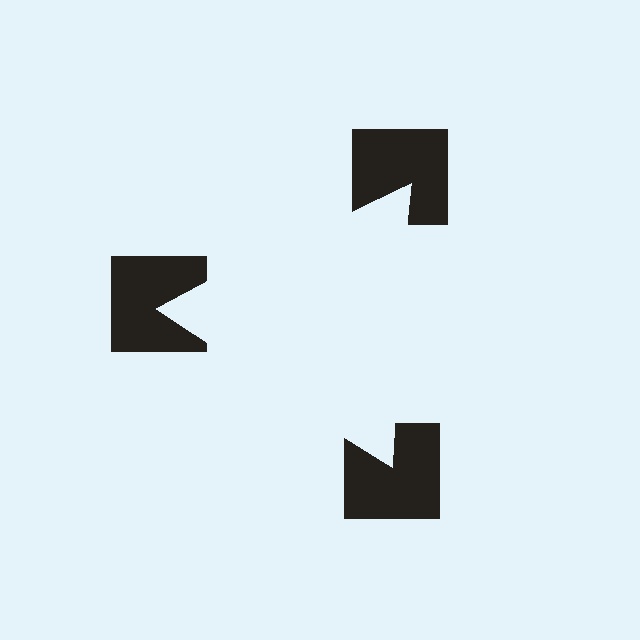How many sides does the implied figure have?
3 sides.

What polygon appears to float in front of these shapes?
An illusory triangle — its edges are inferred from the aligned wedge cuts in the notched squares, not physically drawn.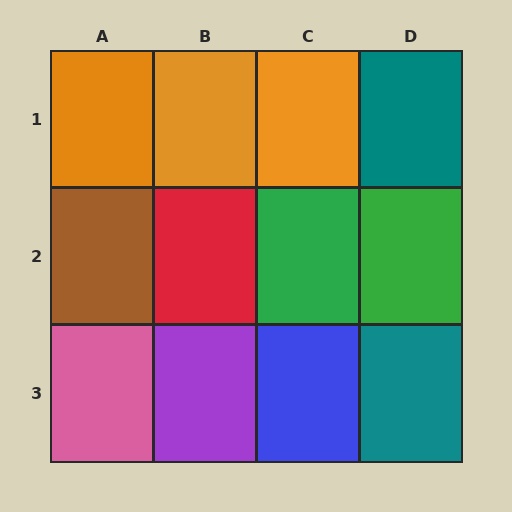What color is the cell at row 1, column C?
Orange.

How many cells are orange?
3 cells are orange.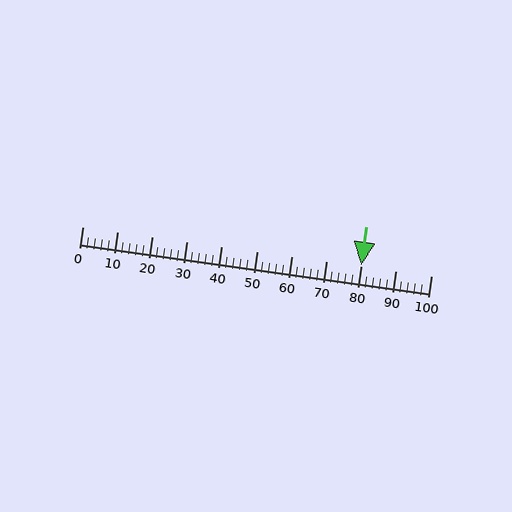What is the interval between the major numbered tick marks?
The major tick marks are spaced 10 units apart.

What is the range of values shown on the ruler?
The ruler shows values from 0 to 100.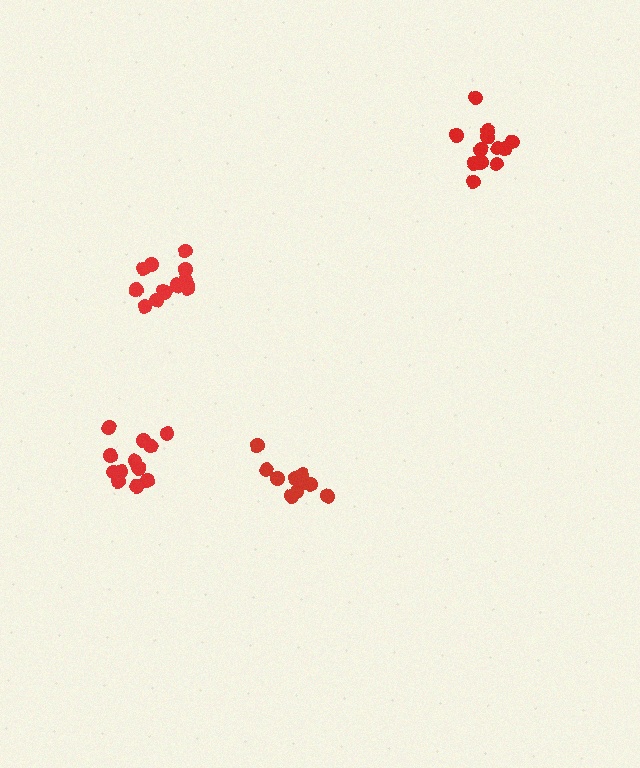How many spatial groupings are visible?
There are 4 spatial groupings.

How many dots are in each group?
Group 1: 12 dots, Group 2: 12 dots, Group 3: 10 dots, Group 4: 14 dots (48 total).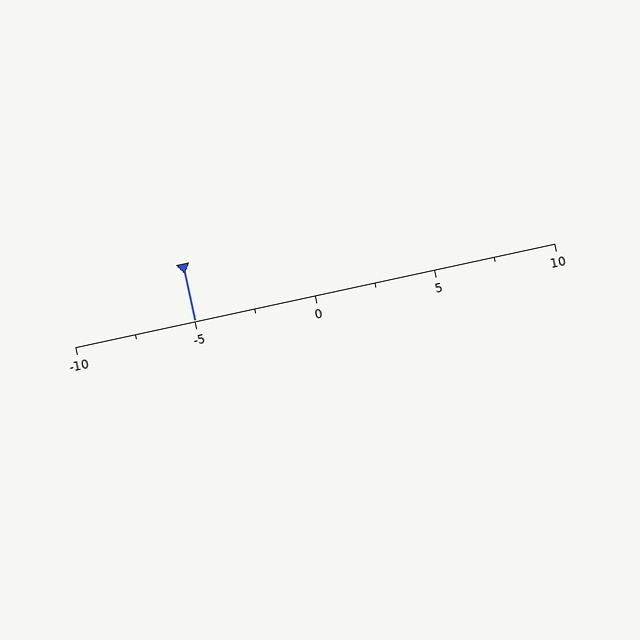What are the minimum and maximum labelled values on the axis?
The axis runs from -10 to 10.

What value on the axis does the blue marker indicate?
The marker indicates approximately -5.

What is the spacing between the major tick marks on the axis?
The major ticks are spaced 5 apart.